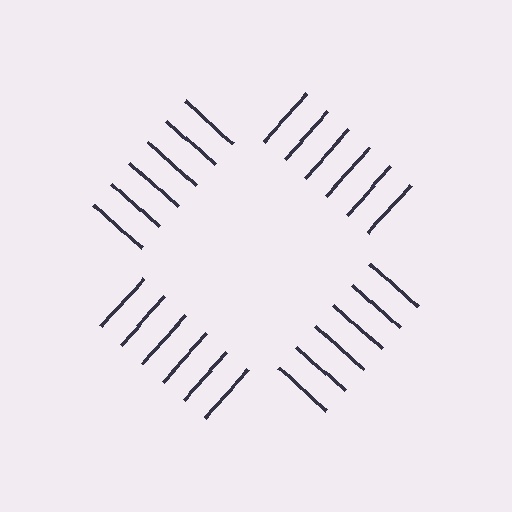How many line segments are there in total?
24 — 6 along each of the 4 edges.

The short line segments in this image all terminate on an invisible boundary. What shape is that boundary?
An illusory square — the line segments terminate on its edges but no continuous stroke is drawn.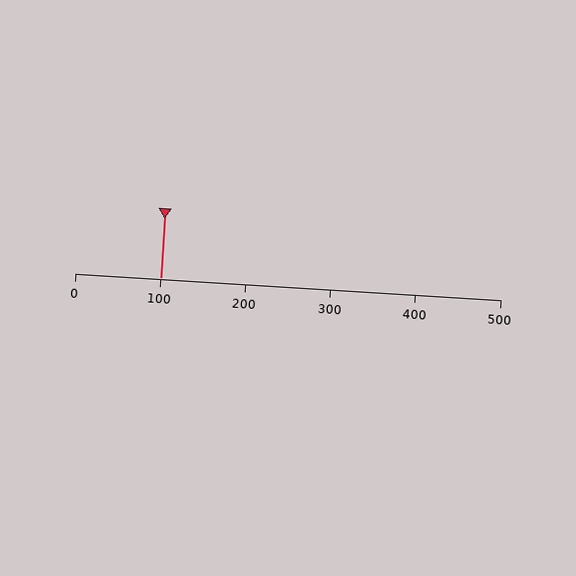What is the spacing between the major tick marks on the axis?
The major ticks are spaced 100 apart.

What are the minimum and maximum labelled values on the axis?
The axis runs from 0 to 500.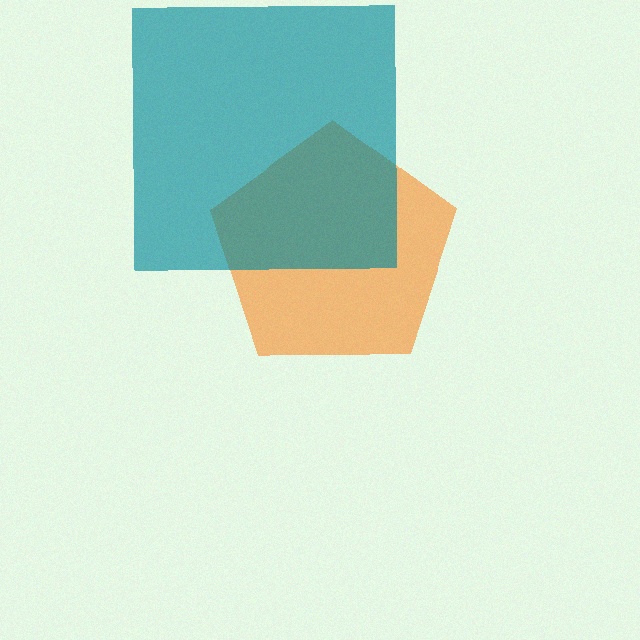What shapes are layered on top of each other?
The layered shapes are: an orange pentagon, a teal square.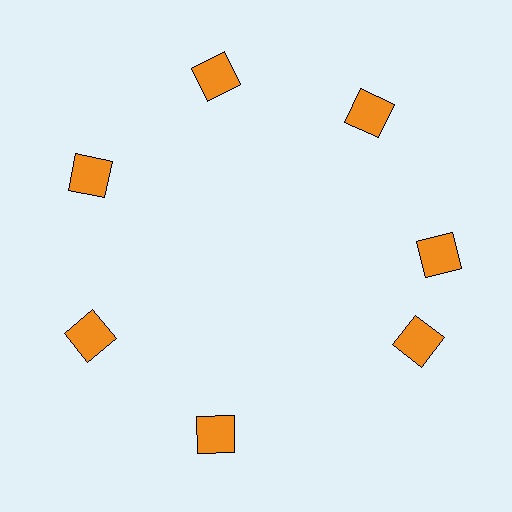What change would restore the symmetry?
The symmetry would be restored by rotating it back into even spacing with its neighbors so that all 7 squares sit at equal angles and equal distance from the center.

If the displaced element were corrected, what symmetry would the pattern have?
It would have 7-fold rotational symmetry — the pattern would map onto itself every 51 degrees.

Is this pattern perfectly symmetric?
No. The 7 orange squares are arranged in a ring, but one element near the 5 o'clock position is rotated out of alignment along the ring, breaking the 7-fold rotational symmetry.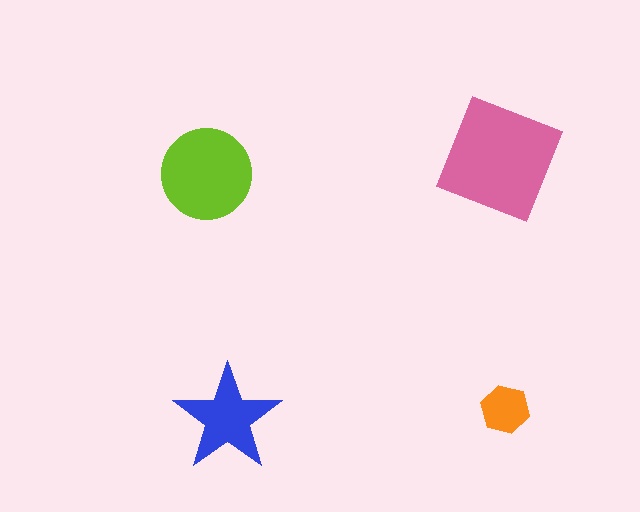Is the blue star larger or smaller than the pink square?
Smaller.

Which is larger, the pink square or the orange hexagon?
The pink square.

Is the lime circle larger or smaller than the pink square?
Smaller.